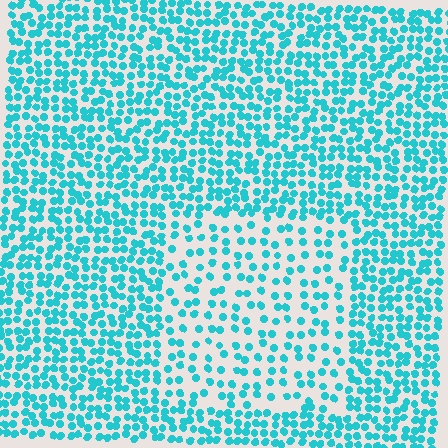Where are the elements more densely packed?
The elements are more densely packed outside the rectangle boundary.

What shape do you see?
I see a rectangle.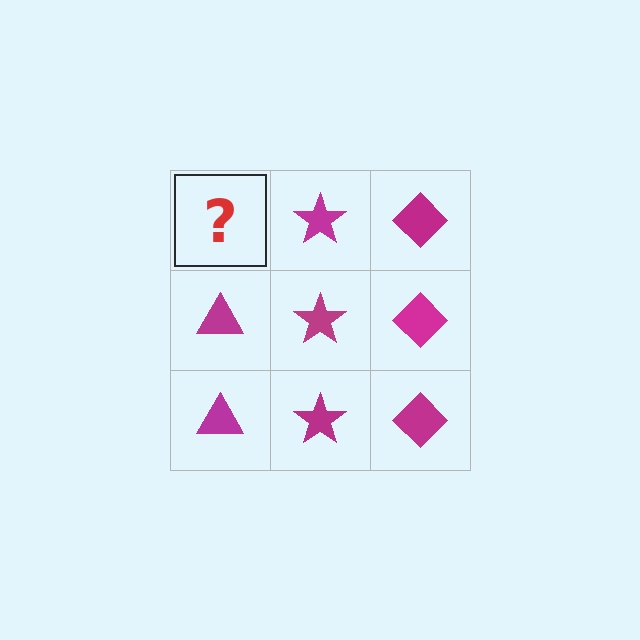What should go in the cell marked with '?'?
The missing cell should contain a magenta triangle.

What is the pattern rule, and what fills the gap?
The rule is that each column has a consistent shape. The gap should be filled with a magenta triangle.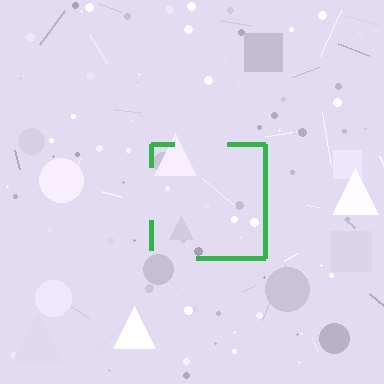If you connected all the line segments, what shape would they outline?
They would outline a square.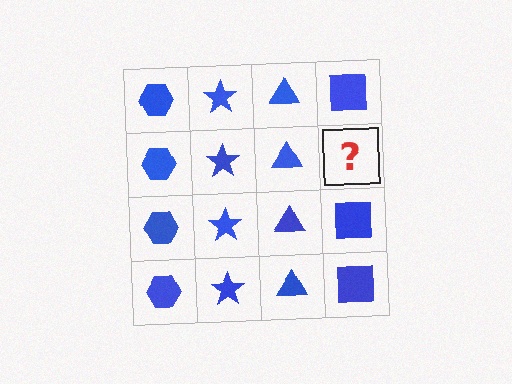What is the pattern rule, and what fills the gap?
The rule is that each column has a consistent shape. The gap should be filled with a blue square.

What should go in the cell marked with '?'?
The missing cell should contain a blue square.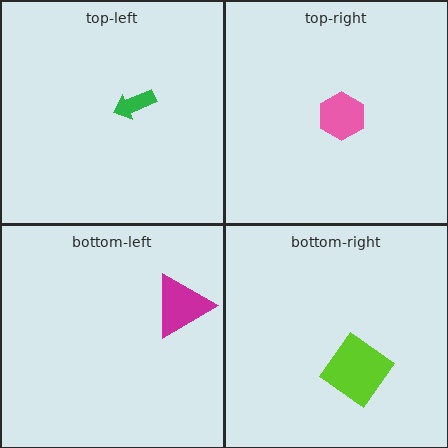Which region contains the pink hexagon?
The top-right region.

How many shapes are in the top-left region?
1.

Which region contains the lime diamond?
The bottom-right region.